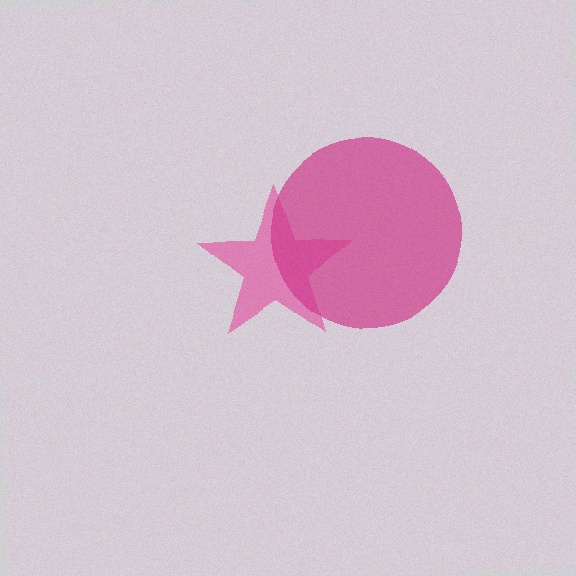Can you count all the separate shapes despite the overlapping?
Yes, there are 2 separate shapes.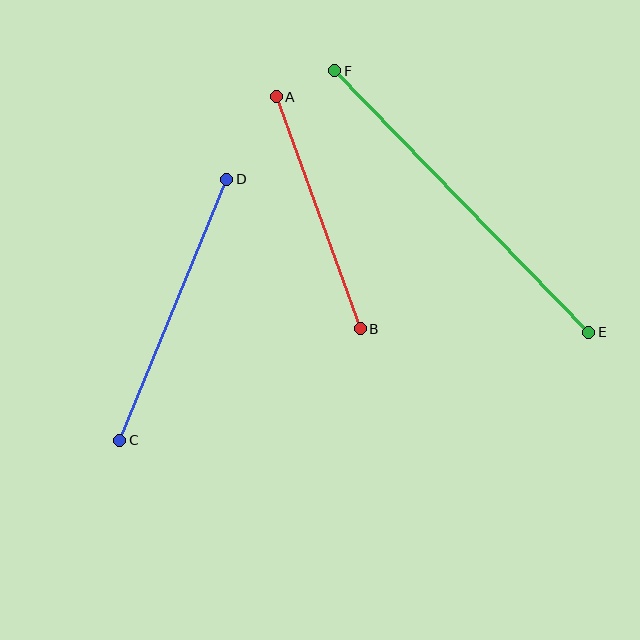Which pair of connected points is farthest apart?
Points E and F are farthest apart.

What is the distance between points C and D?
The distance is approximately 282 pixels.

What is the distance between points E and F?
The distance is approximately 364 pixels.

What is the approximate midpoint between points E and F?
The midpoint is at approximately (462, 202) pixels.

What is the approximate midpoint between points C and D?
The midpoint is at approximately (173, 310) pixels.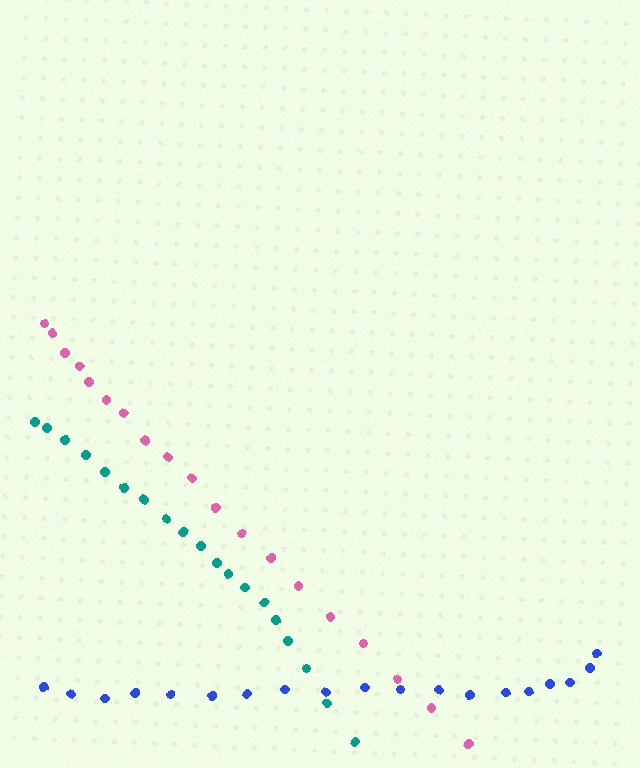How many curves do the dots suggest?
There are 3 distinct paths.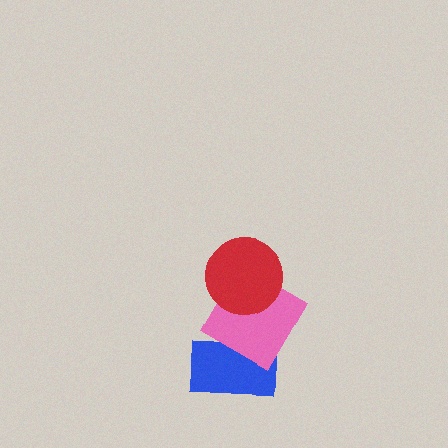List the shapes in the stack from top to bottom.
From top to bottom: the red circle, the pink square, the blue rectangle.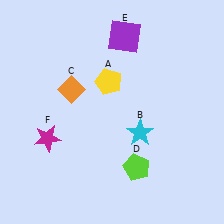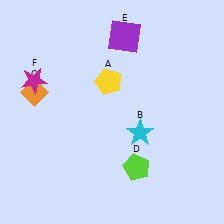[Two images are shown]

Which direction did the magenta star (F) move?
The magenta star (F) moved up.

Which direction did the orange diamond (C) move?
The orange diamond (C) moved left.